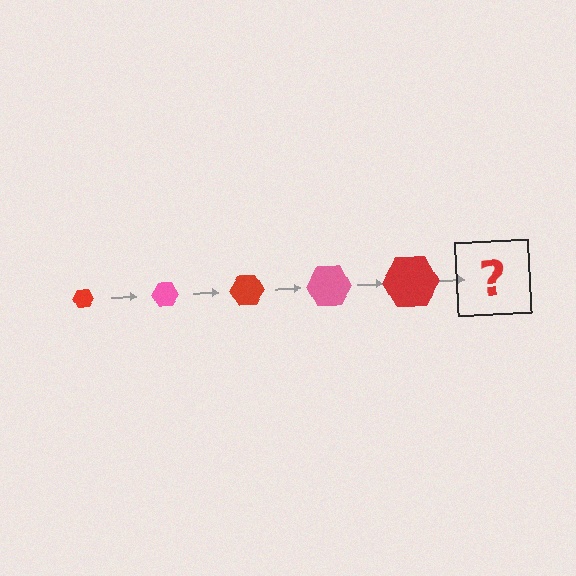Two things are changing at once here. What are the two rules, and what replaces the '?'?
The two rules are that the hexagon grows larger each step and the color cycles through red and pink. The '?' should be a pink hexagon, larger than the previous one.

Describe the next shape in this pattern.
It should be a pink hexagon, larger than the previous one.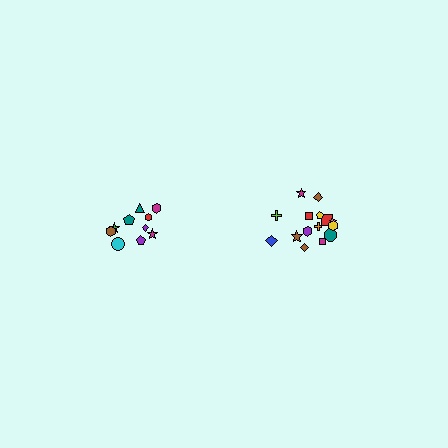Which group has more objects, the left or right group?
The right group.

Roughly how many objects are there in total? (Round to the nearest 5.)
Roughly 25 objects in total.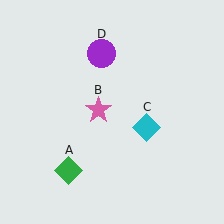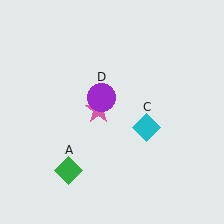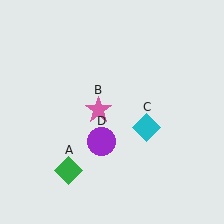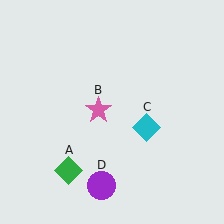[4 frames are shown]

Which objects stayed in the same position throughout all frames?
Green diamond (object A) and pink star (object B) and cyan diamond (object C) remained stationary.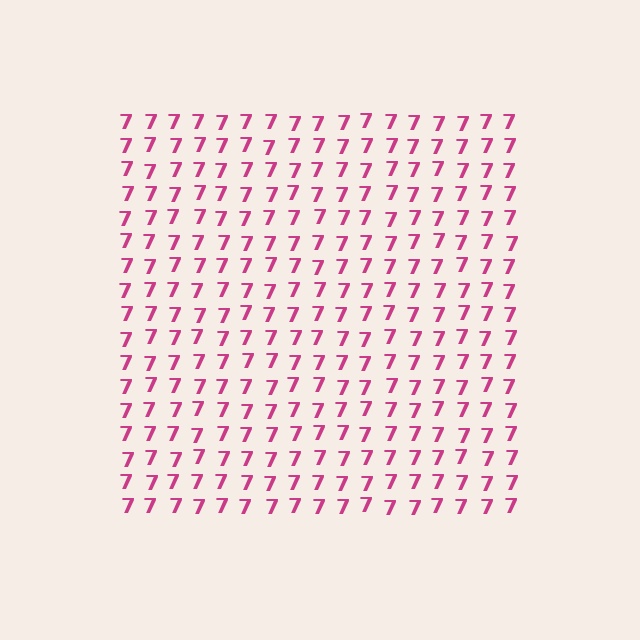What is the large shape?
The large shape is a square.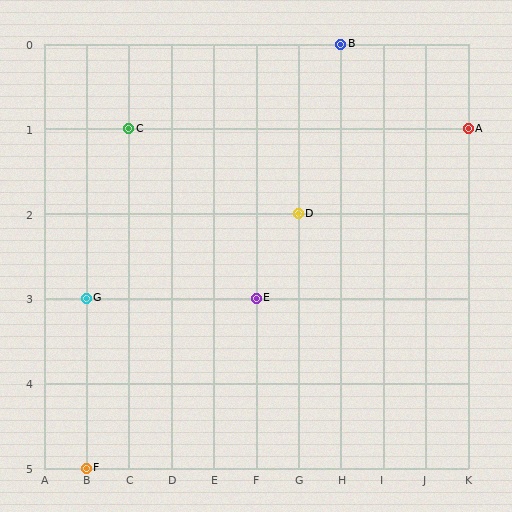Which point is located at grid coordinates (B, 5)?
Point F is at (B, 5).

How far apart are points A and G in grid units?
Points A and G are 9 columns and 2 rows apart (about 9.2 grid units diagonally).